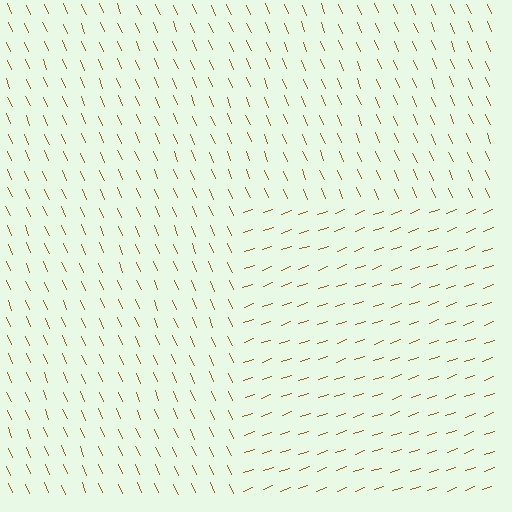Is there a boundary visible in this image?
Yes, there is a texture boundary formed by a change in line orientation.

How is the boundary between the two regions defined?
The boundary is defined purely by a change in line orientation (approximately 86 degrees difference). All lines are the same color and thickness.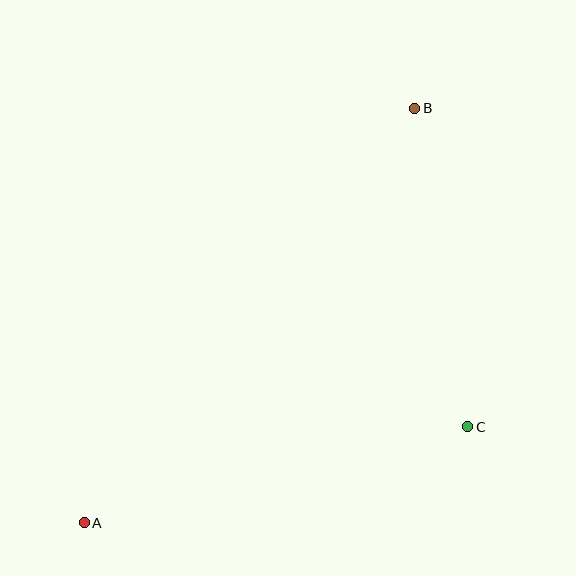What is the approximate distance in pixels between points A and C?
The distance between A and C is approximately 395 pixels.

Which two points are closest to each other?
Points B and C are closest to each other.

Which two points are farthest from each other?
Points A and B are farthest from each other.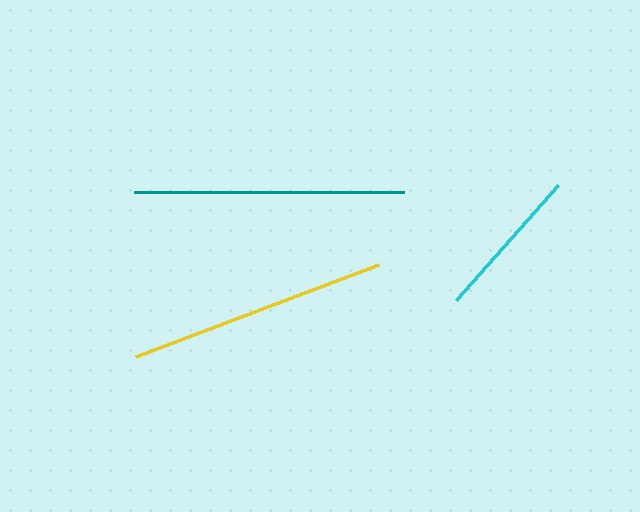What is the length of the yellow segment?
The yellow segment is approximately 260 pixels long.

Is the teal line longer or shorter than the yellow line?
The teal line is longer than the yellow line.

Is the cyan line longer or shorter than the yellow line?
The yellow line is longer than the cyan line.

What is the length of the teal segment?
The teal segment is approximately 270 pixels long.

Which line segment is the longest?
The teal line is the longest at approximately 270 pixels.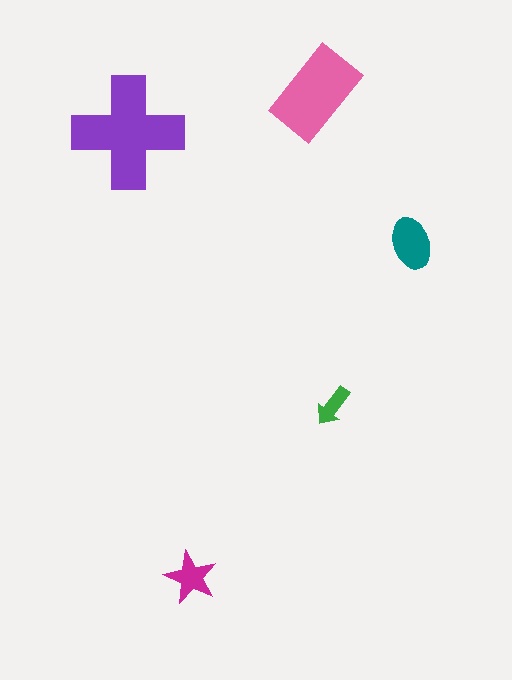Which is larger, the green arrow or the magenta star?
The magenta star.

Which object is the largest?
The purple cross.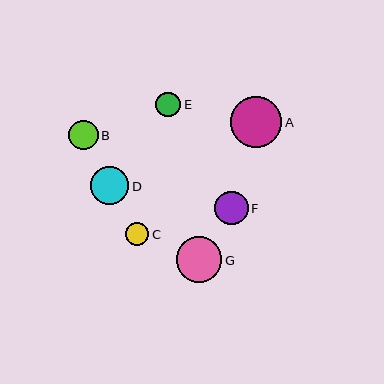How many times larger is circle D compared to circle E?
Circle D is approximately 1.5 times the size of circle E.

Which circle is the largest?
Circle A is the largest with a size of approximately 52 pixels.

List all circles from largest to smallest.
From largest to smallest: A, G, D, F, B, E, C.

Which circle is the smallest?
Circle C is the smallest with a size of approximately 23 pixels.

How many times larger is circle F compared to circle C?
Circle F is approximately 1.5 times the size of circle C.